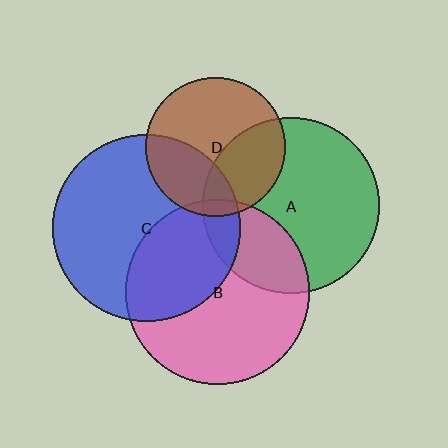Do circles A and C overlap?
Yes.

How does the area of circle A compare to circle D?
Approximately 1.6 times.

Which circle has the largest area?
Circle C (blue).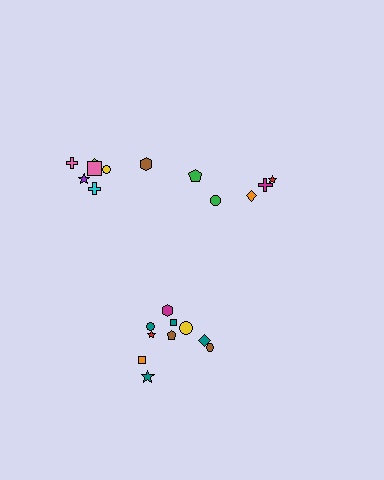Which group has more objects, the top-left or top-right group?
The top-left group.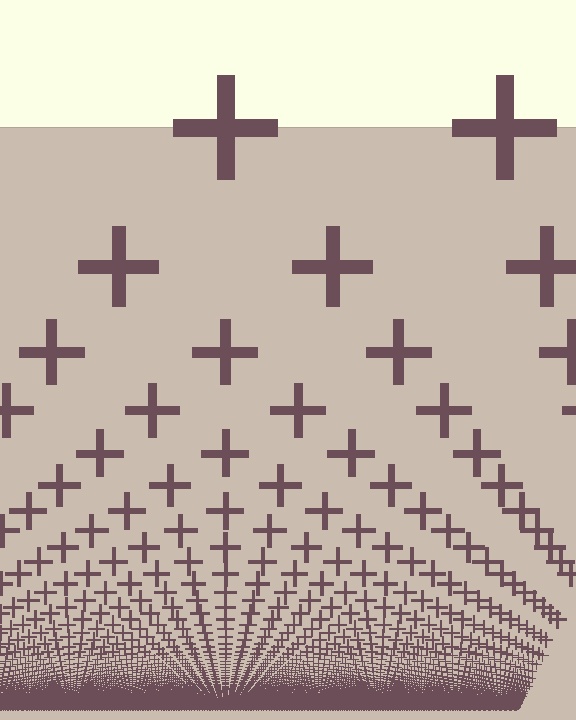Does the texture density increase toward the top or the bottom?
Density increases toward the bottom.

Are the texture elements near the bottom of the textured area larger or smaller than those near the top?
Smaller. The gradient is inverted — elements near the bottom are smaller and denser.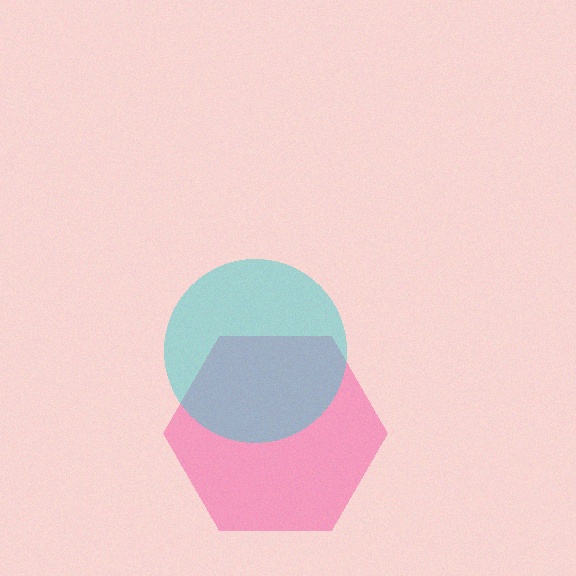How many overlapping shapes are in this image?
There are 2 overlapping shapes in the image.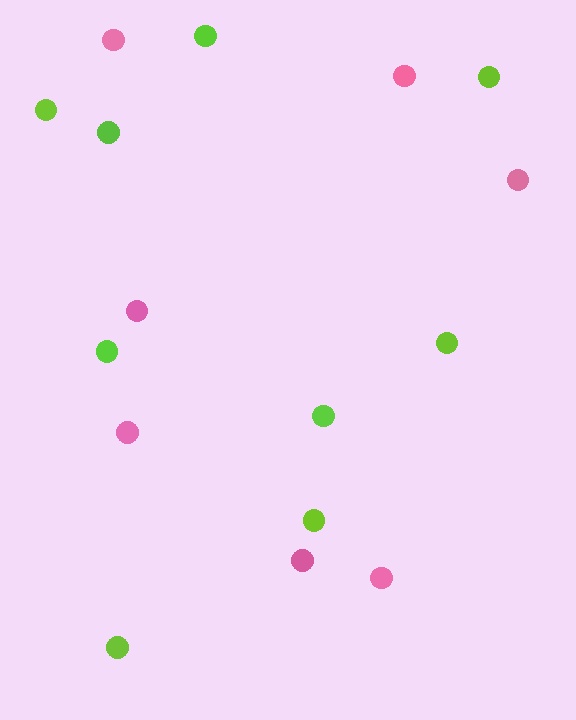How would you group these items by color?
There are 2 groups: one group of lime circles (9) and one group of pink circles (7).